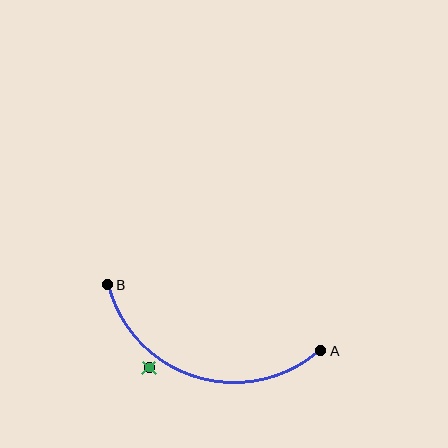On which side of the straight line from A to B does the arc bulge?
The arc bulges below the straight line connecting A and B.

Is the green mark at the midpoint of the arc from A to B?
No — the green mark does not lie on the arc at all. It sits slightly outside the curve.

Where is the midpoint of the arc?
The arc midpoint is the point on the curve farthest from the straight line joining A and B. It sits below that line.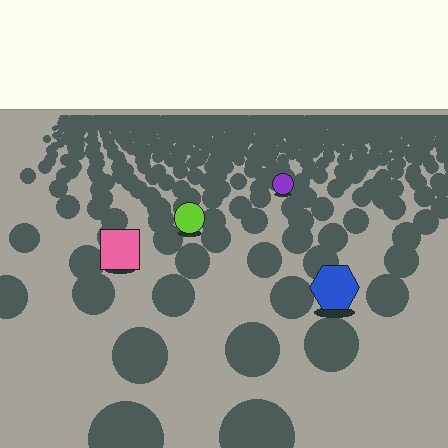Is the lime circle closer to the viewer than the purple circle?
Yes. The lime circle is closer — you can tell from the texture gradient: the ground texture is coarser near it.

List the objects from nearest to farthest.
From nearest to farthest: the blue hexagon, the pink square, the lime circle, the purple circle.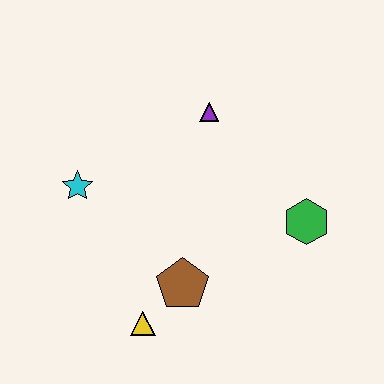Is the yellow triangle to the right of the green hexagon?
No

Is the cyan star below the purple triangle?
Yes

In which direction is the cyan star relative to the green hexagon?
The cyan star is to the left of the green hexagon.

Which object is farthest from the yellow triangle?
The purple triangle is farthest from the yellow triangle.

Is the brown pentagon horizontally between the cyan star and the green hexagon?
Yes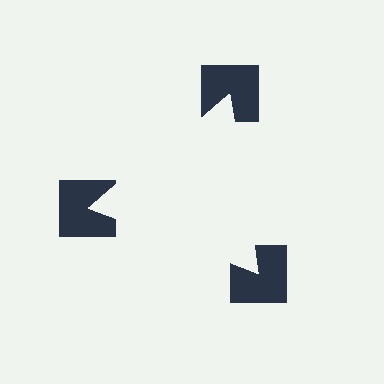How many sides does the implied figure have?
3 sides.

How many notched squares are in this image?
There are 3 — one at each vertex of the illusory triangle.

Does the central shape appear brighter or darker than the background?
It typically appears slightly brighter than the background, even though no actual brightness change is drawn.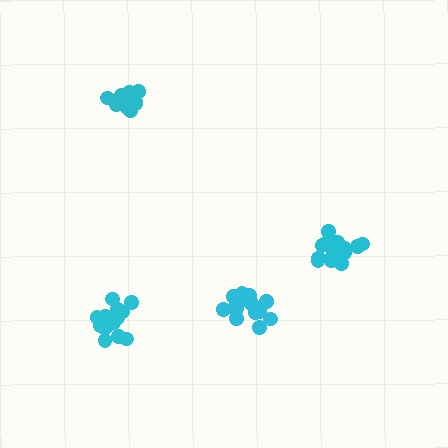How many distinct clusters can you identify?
There are 4 distinct clusters.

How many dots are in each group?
Group 1: 17 dots, Group 2: 14 dots, Group 3: 16 dots, Group 4: 15 dots (62 total).